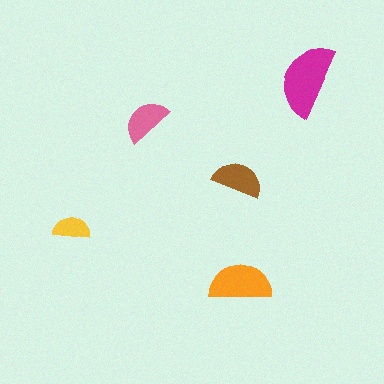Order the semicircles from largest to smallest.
the magenta one, the orange one, the brown one, the pink one, the yellow one.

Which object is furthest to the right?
The magenta semicircle is rightmost.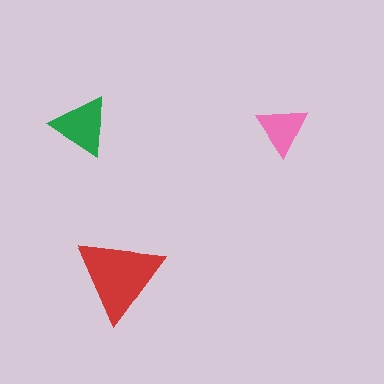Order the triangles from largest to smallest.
the red one, the green one, the pink one.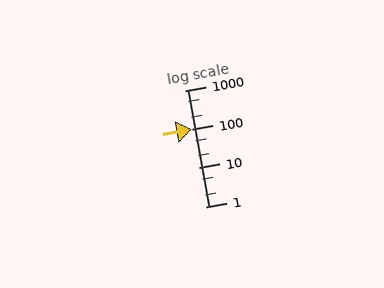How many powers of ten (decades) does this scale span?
The scale spans 3 decades, from 1 to 1000.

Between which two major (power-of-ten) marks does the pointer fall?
The pointer is between 10 and 100.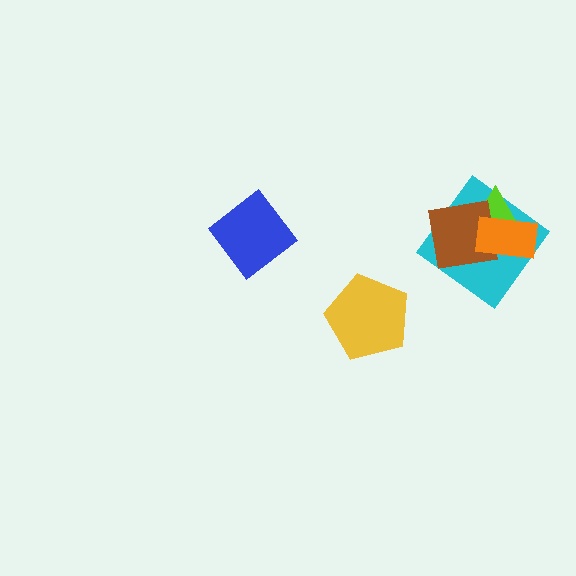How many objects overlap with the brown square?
3 objects overlap with the brown square.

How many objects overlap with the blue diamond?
0 objects overlap with the blue diamond.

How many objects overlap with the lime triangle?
3 objects overlap with the lime triangle.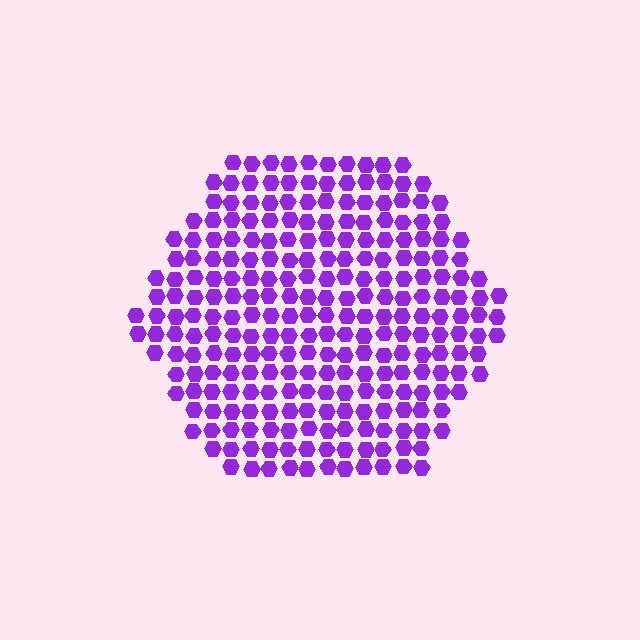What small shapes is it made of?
It is made of small hexagons.